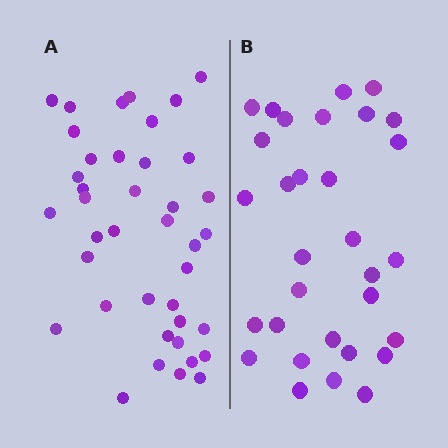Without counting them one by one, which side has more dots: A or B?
Region A (the left region) has more dots.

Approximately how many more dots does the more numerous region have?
Region A has roughly 8 or so more dots than region B.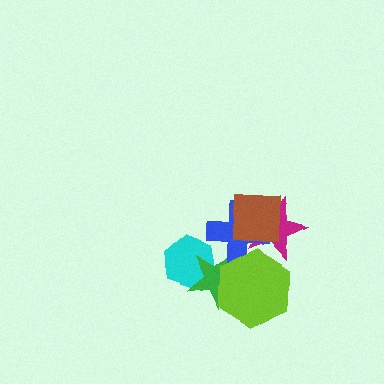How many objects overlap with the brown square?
2 objects overlap with the brown square.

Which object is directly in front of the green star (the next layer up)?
The blue cross is directly in front of the green star.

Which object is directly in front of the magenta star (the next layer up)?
The blue cross is directly in front of the magenta star.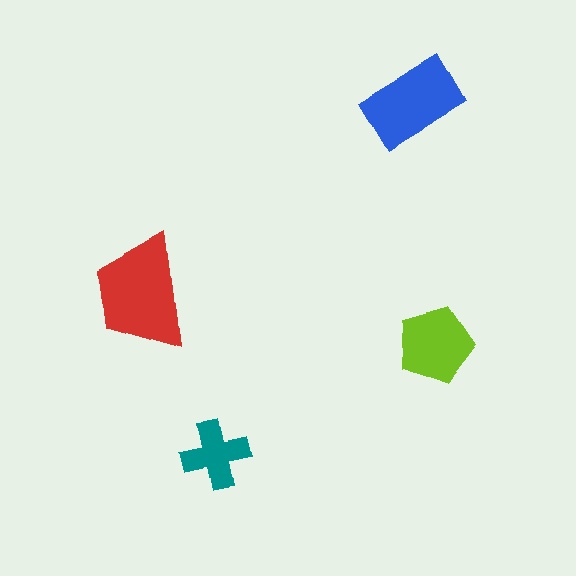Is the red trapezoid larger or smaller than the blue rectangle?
Larger.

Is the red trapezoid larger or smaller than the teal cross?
Larger.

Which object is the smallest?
The teal cross.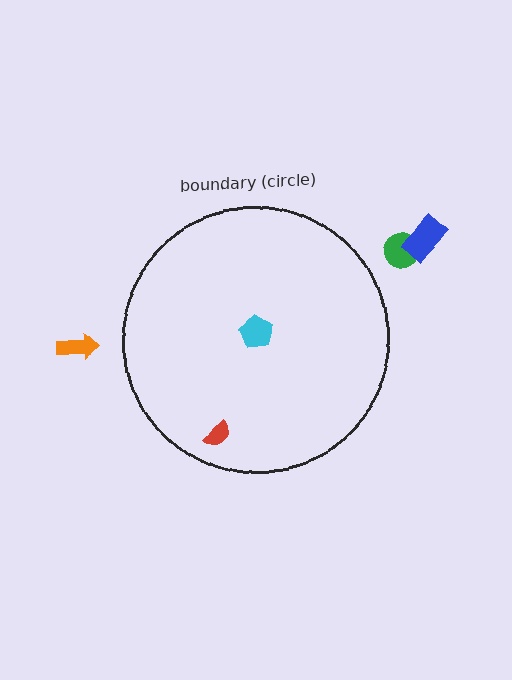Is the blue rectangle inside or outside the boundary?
Outside.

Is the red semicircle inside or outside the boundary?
Inside.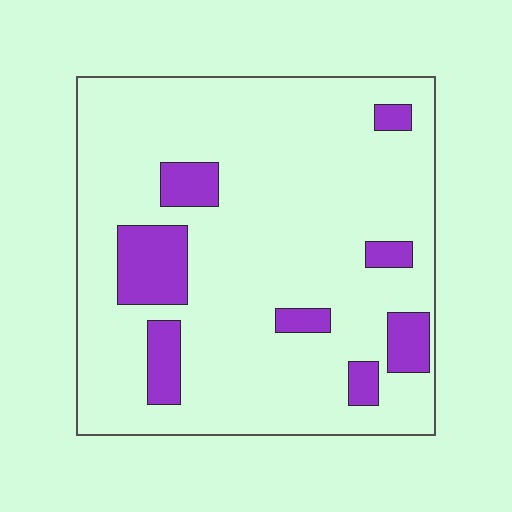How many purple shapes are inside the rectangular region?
8.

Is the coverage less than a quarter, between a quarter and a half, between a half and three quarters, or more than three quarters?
Less than a quarter.